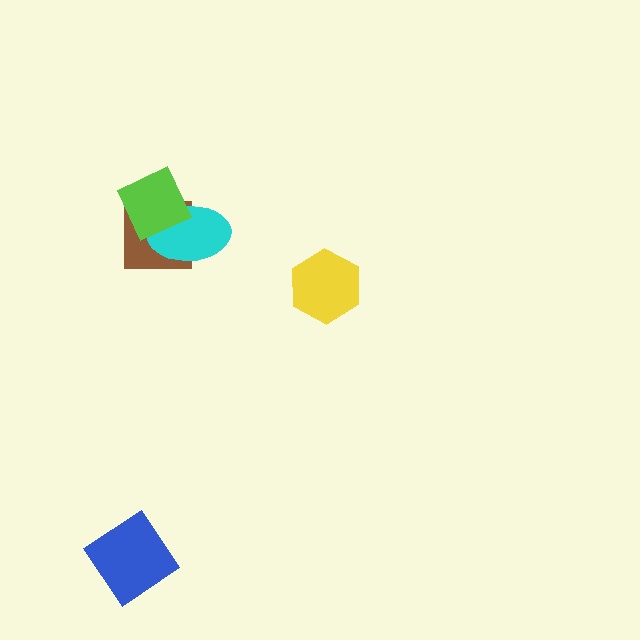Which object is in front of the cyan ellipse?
The lime diamond is in front of the cyan ellipse.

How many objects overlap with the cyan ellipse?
2 objects overlap with the cyan ellipse.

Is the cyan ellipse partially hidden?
Yes, it is partially covered by another shape.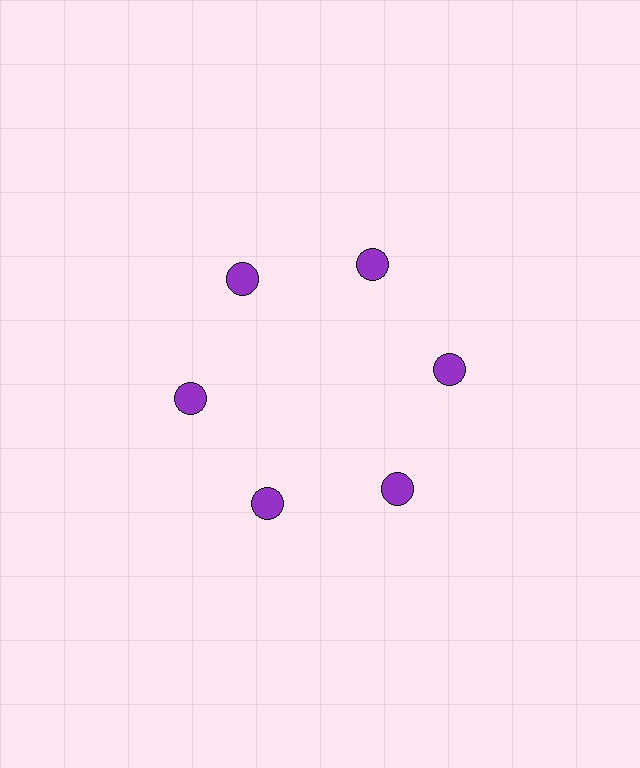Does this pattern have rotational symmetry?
Yes, this pattern has 6-fold rotational symmetry. It looks the same after rotating 60 degrees around the center.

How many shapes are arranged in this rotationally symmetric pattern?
There are 6 shapes, arranged in 6 groups of 1.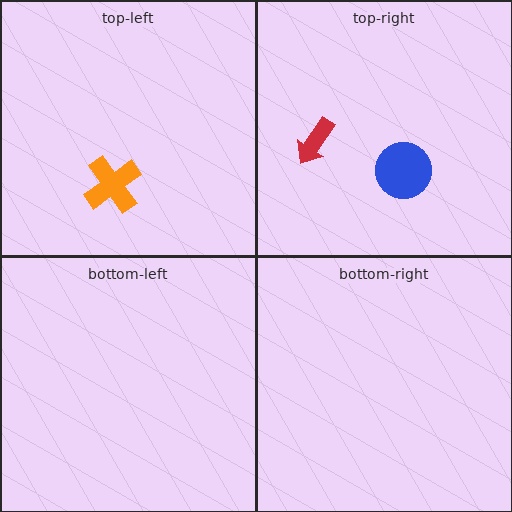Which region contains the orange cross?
The top-left region.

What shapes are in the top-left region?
The orange cross.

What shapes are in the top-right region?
The red arrow, the blue circle.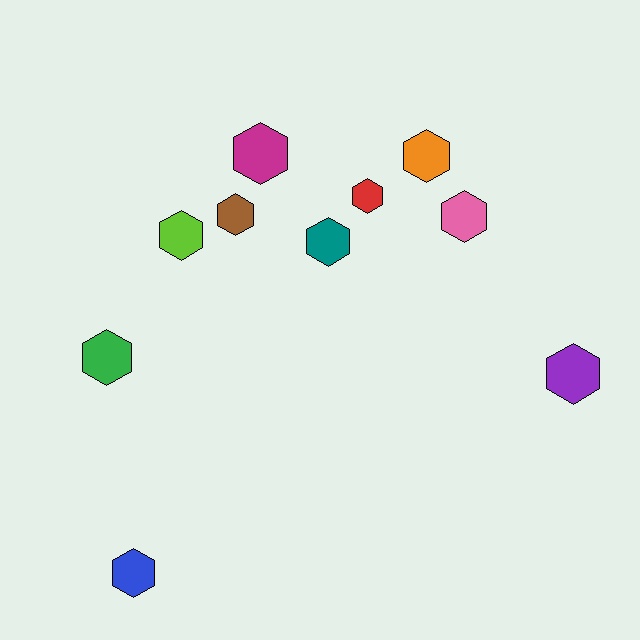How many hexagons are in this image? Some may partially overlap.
There are 10 hexagons.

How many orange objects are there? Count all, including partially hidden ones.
There is 1 orange object.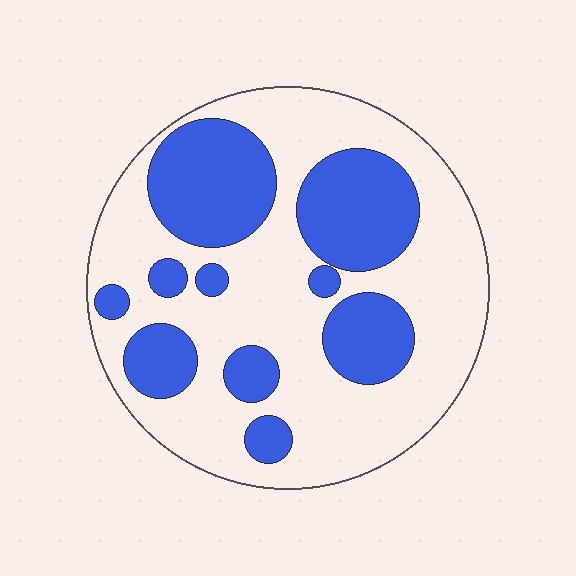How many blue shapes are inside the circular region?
10.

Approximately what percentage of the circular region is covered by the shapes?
Approximately 35%.